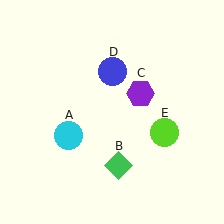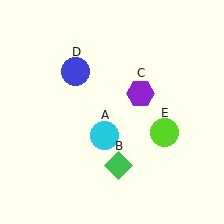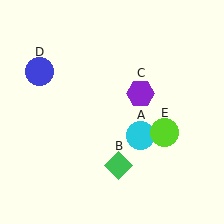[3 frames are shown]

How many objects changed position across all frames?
2 objects changed position: cyan circle (object A), blue circle (object D).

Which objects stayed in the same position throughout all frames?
Green diamond (object B) and purple hexagon (object C) and lime circle (object E) remained stationary.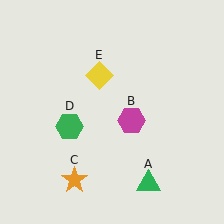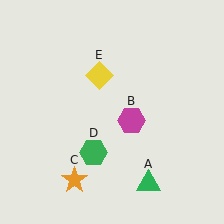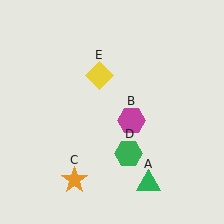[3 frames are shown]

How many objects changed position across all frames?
1 object changed position: green hexagon (object D).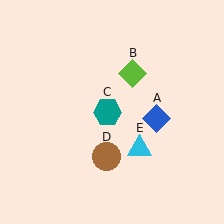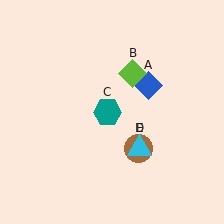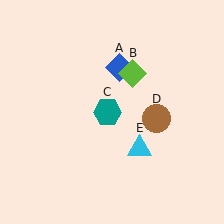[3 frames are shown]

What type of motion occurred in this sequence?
The blue diamond (object A), brown circle (object D) rotated counterclockwise around the center of the scene.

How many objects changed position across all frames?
2 objects changed position: blue diamond (object A), brown circle (object D).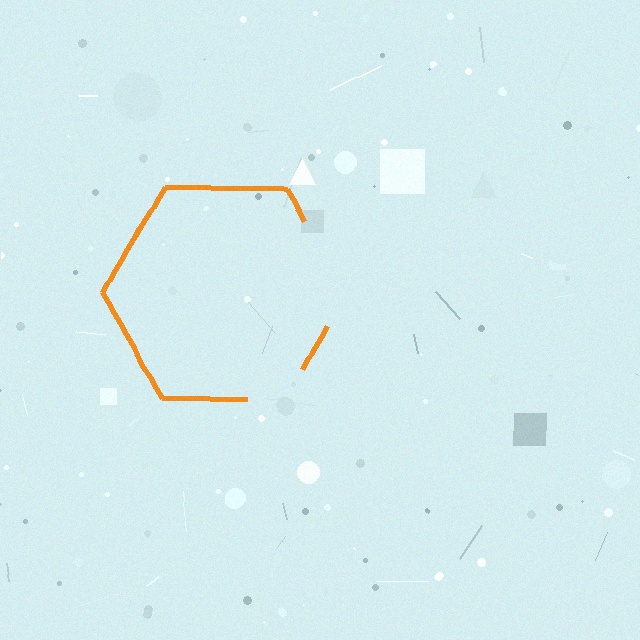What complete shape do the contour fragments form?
The contour fragments form a hexagon.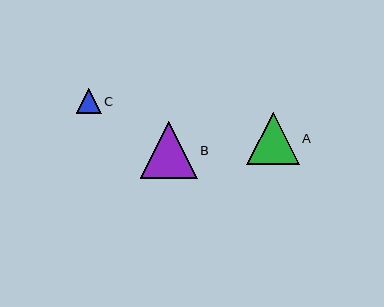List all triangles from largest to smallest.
From largest to smallest: B, A, C.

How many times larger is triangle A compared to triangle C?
Triangle A is approximately 2.1 times the size of triangle C.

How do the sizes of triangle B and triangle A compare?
Triangle B and triangle A are approximately the same size.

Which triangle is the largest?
Triangle B is the largest with a size of approximately 57 pixels.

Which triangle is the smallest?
Triangle C is the smallest with a size of approximately 25 pixels.